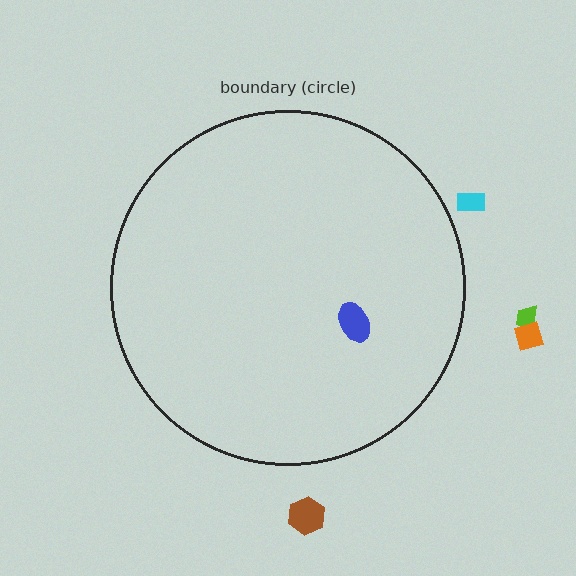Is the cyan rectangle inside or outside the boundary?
Outside.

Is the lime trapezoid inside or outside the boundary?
Outside.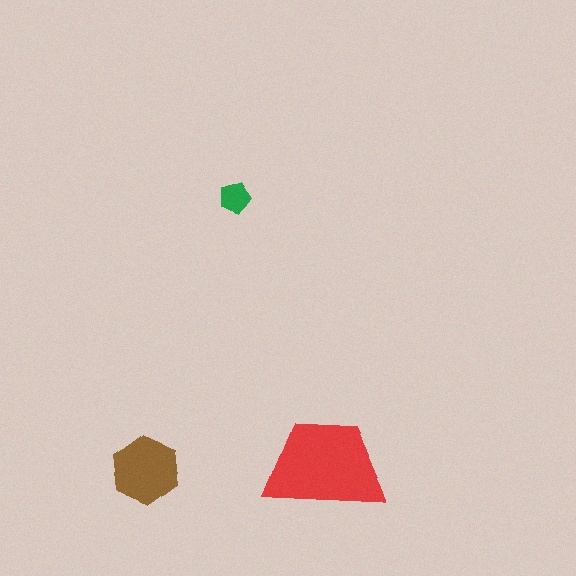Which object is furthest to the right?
The red trapezoid is rightmost.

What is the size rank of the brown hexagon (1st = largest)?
2nd.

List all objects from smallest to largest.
The green pentagon, the brown hexagon, the red trapezoid.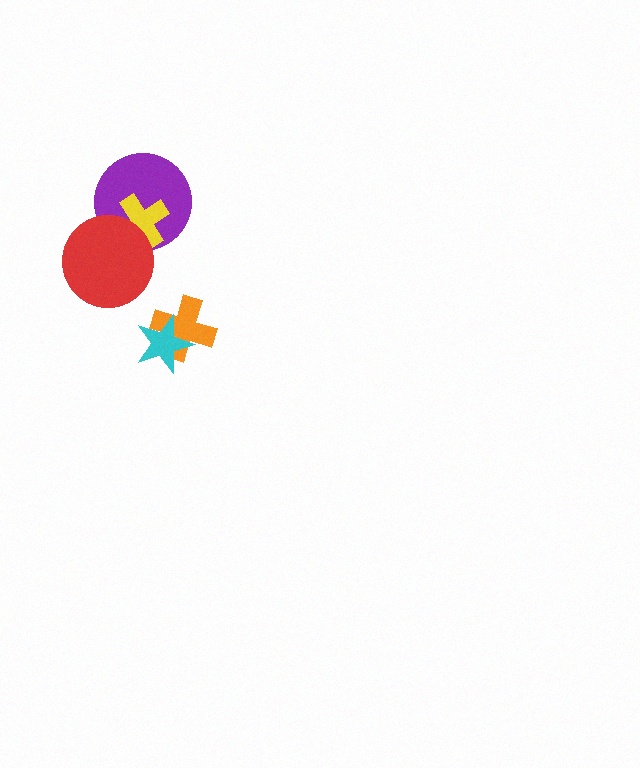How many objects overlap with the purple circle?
2 objects overlap with the purple circle.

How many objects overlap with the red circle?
2 objects overlap with the red circle.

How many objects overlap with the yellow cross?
2 objects overlap with the yellow cross.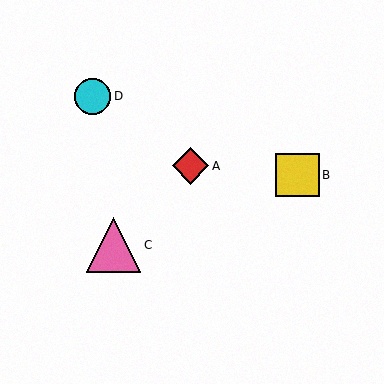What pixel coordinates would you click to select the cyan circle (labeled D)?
Click at (93, 96) to select the cyan circle D.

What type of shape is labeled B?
Shape B is a yellow square.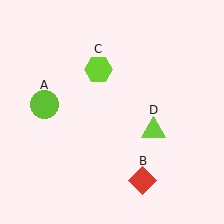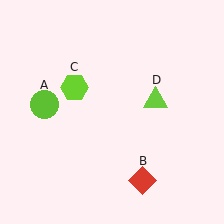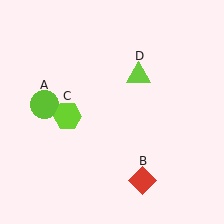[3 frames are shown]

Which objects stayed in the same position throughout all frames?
Lime circle (object A) and red diamond (object B) remained stationary.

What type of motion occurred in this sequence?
The lime hexagon (object C), lime triangle (object D) rotated counterclockwise around the center of the scene.